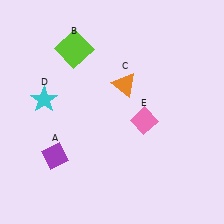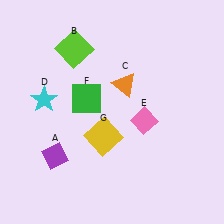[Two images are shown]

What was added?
A green square (F), a yellow square (G) were added in Image 2.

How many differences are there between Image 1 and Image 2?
There are 2 differences between the two images.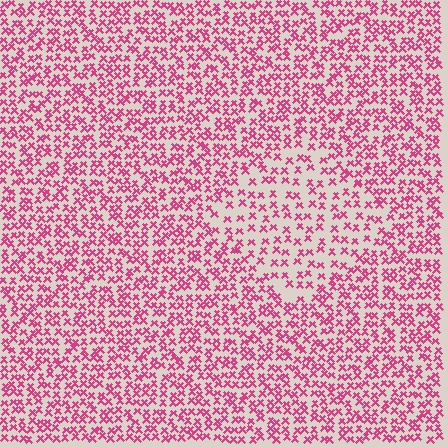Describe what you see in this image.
The image contains small magenta elements arranged at two different densities. A diamond-shaped region is visible where the elements are less densely packed than the surrounding area.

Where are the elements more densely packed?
The elements are more densely packed outside the diamond boundary.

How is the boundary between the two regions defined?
The boundary is defined by a change in element density (approximately 1.8x ratio). All elements are the same color, size, and shape.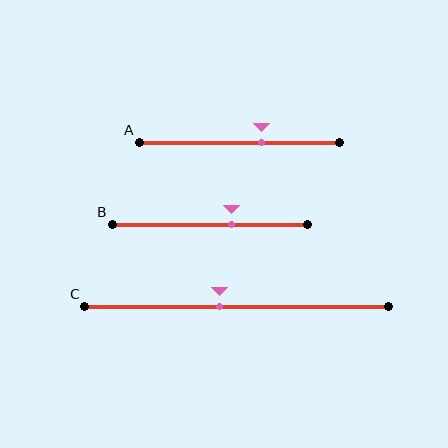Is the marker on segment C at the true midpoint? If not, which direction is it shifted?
No, the marker on segment C is shifted to the left by about 6% of the segment length.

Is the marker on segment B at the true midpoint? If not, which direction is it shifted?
No, the marker on segment B is shifted to the right by about 11% of the segment length.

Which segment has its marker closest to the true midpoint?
Segment C has its marker closest to the true midpoint.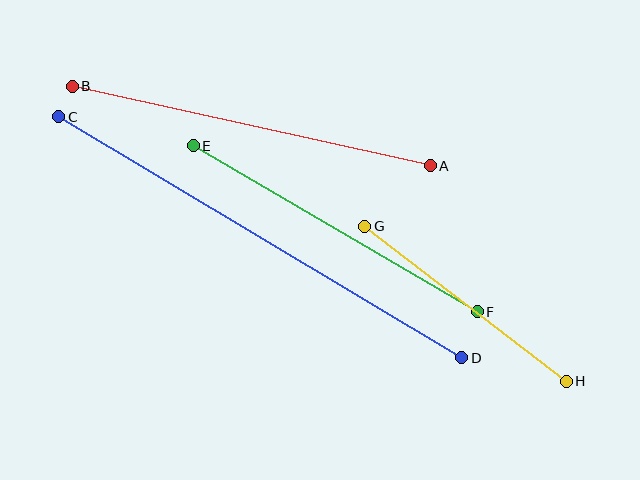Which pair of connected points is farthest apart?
Points C and D are farthest apart.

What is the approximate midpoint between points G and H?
The midpoint is at approximately (466, 304) pixels.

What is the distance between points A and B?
The distance is approximately 367 pixels.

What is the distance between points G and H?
The distance is approximately 254 pixels.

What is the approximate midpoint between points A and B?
The midpoint is at approximately (251, 126) pixels.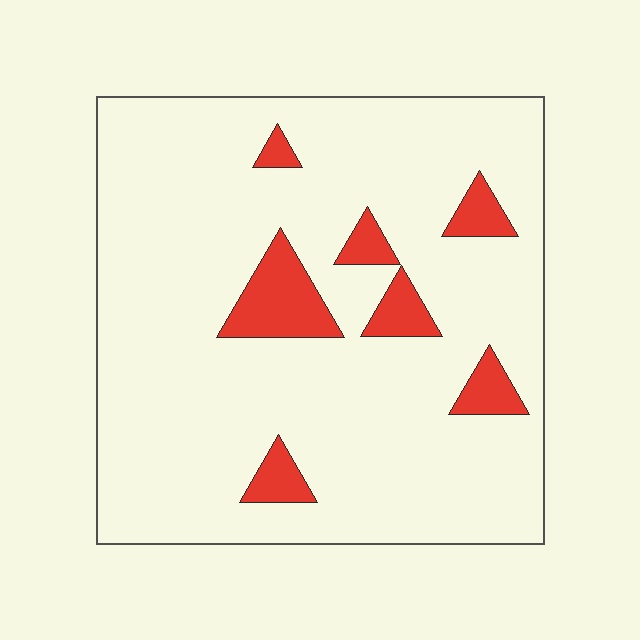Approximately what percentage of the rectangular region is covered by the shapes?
Approximately 10%.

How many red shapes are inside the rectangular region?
7.